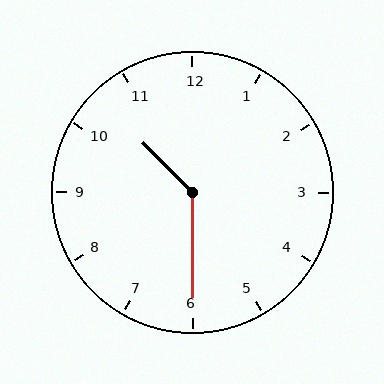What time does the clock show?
10:30.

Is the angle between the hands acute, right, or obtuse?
It is obtuse.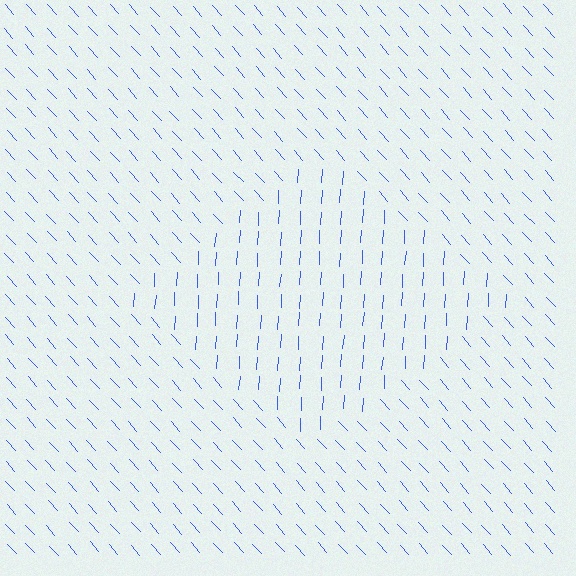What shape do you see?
I see a diamond.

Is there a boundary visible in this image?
Yes, there is a texture boundary formed by a change in line orientation.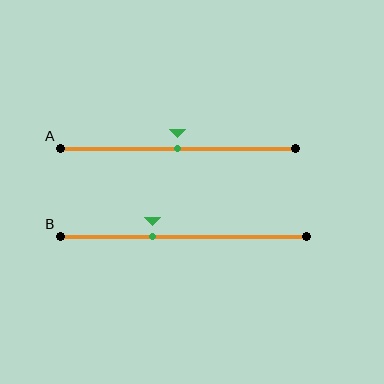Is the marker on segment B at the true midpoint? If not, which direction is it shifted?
No, the marker on segment B is shifted to the left by about 13% of the segment length.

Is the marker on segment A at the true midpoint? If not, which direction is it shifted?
Yes, the marker on segment A is at the true midpoint.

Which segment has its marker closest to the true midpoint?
Segment A has its marker closest to the true midpoint.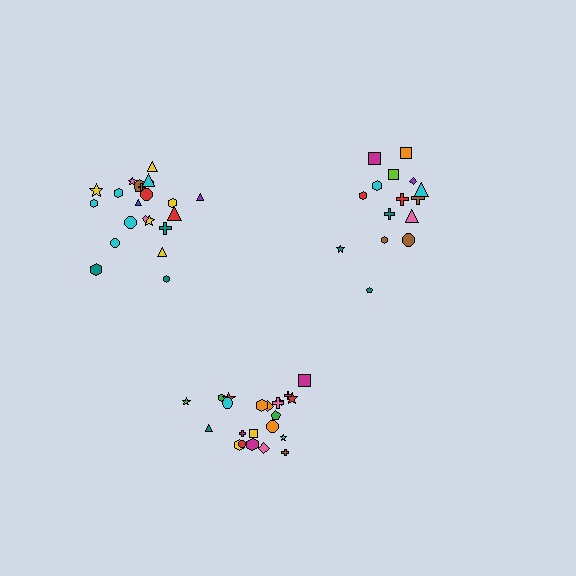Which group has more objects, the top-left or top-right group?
The top-left group.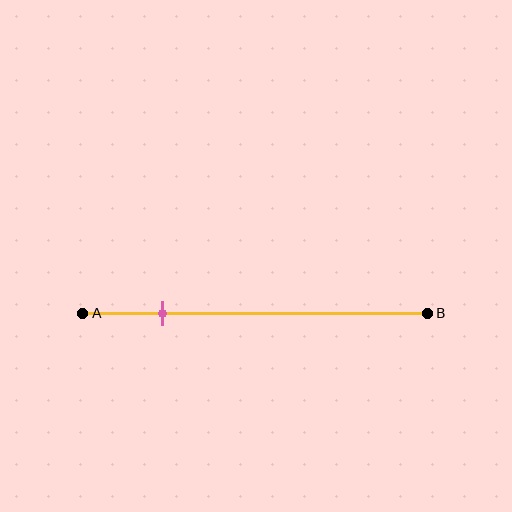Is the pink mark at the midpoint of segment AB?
No, the mark is at about 25% from A, not at the 50% midpoint.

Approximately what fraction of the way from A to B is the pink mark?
The pink mark is approximately 25% of the way from A to B.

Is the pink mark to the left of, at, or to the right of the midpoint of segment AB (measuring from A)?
The pink mark is to the left of the midpoint of segment AB.